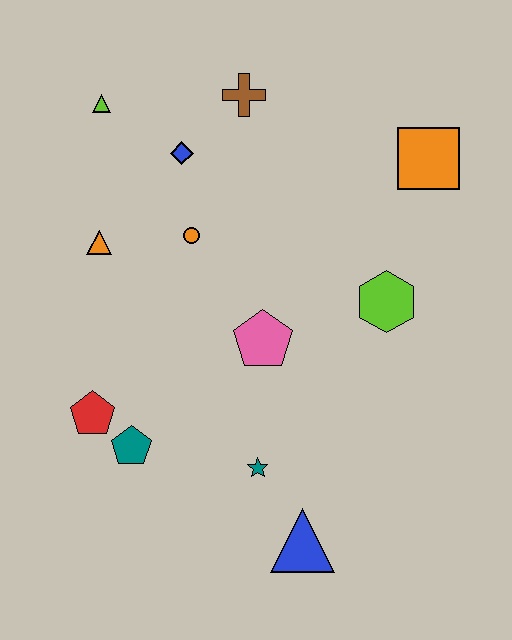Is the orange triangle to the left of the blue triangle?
Yes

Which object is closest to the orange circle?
The blue diamond is closest to the orange circle.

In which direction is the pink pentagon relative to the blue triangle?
The pink pentagon is above the blue triangle.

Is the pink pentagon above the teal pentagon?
Yes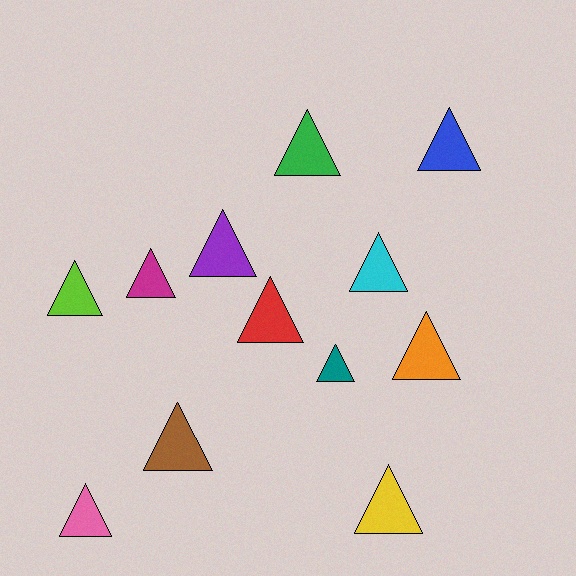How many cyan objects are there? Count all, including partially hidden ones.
There is 1 cyan object.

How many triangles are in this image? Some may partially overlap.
There are 12 triangles.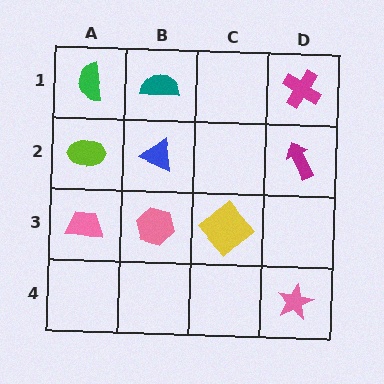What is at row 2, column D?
A magenta arrow.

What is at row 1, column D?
A magenta cross.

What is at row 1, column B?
A teal semicircle.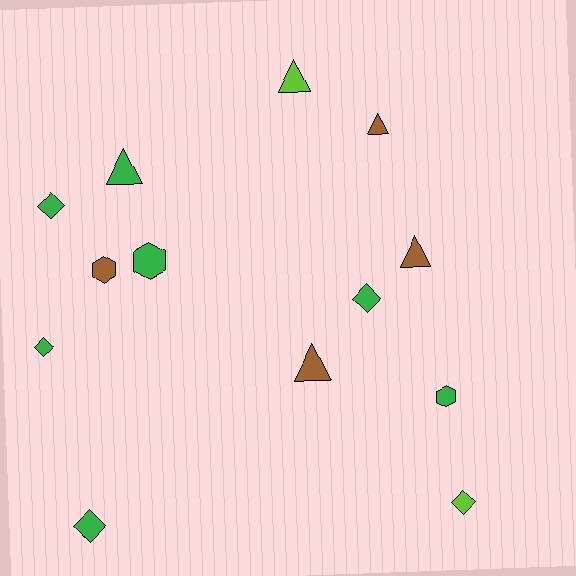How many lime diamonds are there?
There is 1 lime diamond.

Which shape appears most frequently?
Triangle, with 5 objects.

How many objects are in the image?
There are 13 objects.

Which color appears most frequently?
Green, with 7 objects.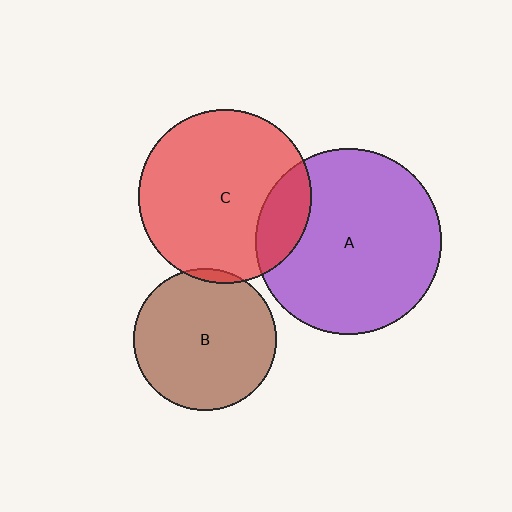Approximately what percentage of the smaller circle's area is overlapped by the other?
Approximately 5%.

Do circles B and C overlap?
Yes.